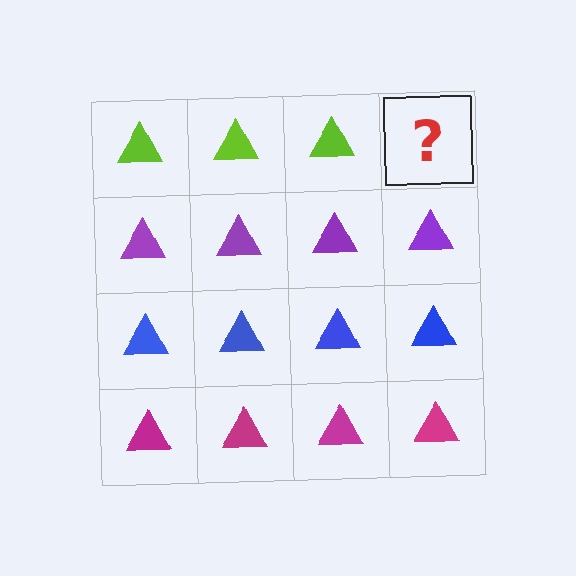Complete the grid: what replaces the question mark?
The question mark should be replaced with a lime triangle.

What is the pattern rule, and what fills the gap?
The rule is that each row has a consistent color. The gap should be filled with a lime triangle.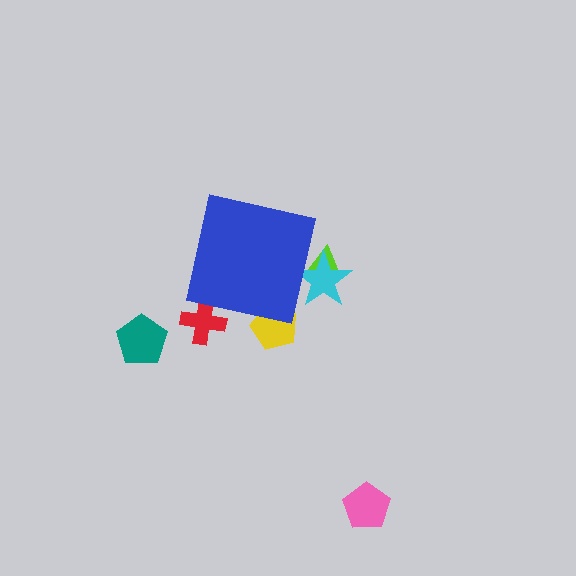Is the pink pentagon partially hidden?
No, the pink pentagon is fully visible.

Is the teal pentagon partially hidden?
No, the teal pentagon is fully visible.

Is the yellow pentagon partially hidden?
Yes, the yellow pentagon is partially hidden behind the blue square.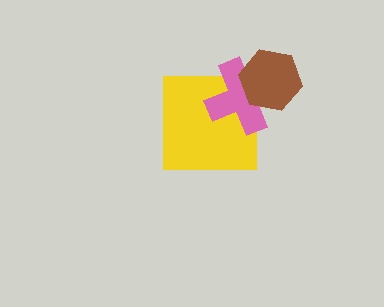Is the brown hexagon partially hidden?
No, no other shape covers it.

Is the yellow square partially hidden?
Yes, it is partially covered by another shape.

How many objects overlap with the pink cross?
2 objects overlap with the pink cross.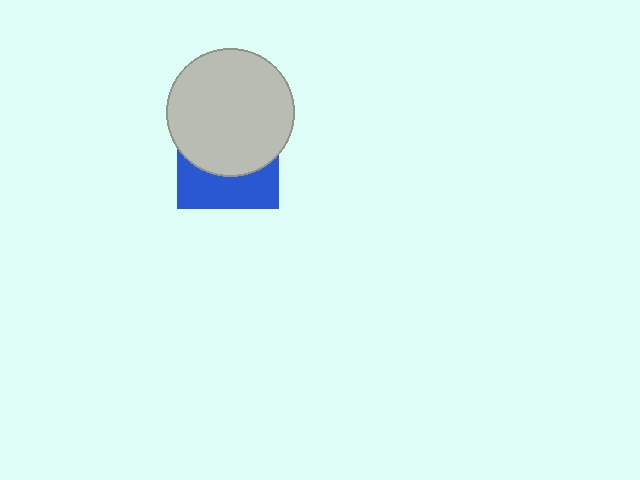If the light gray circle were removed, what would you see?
You would see the complete blue square.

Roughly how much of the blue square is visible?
A small part of it is visible (roughly 39%).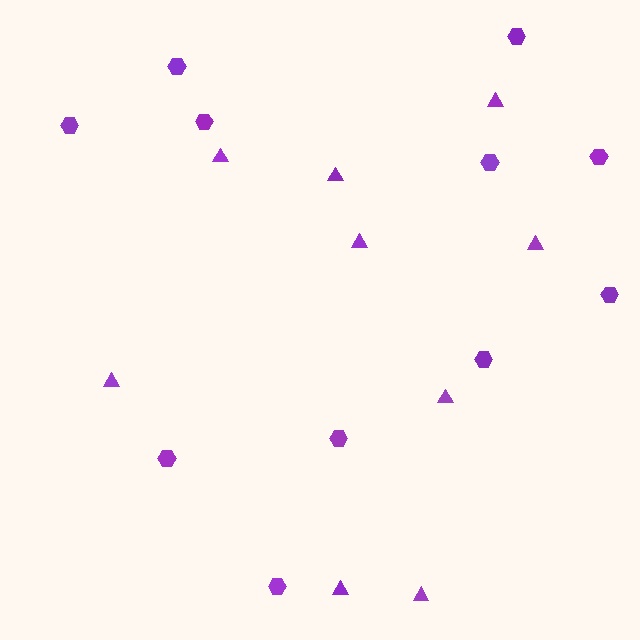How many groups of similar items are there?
There are 2 groups: one group of hexagons (11) and one group of triangles (9).